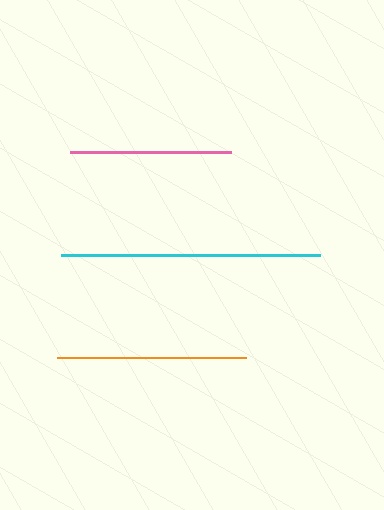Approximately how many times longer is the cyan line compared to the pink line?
The cyan line is approximately 1.6 times the length of the pink line.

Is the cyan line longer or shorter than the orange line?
The cyan line is longer than the orange line.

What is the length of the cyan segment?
The cyan segment is approximately 258 pixels long.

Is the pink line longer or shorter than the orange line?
The orange line is longer than the pink line.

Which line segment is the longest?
The cyan line is the longest at approximately 258 pixels.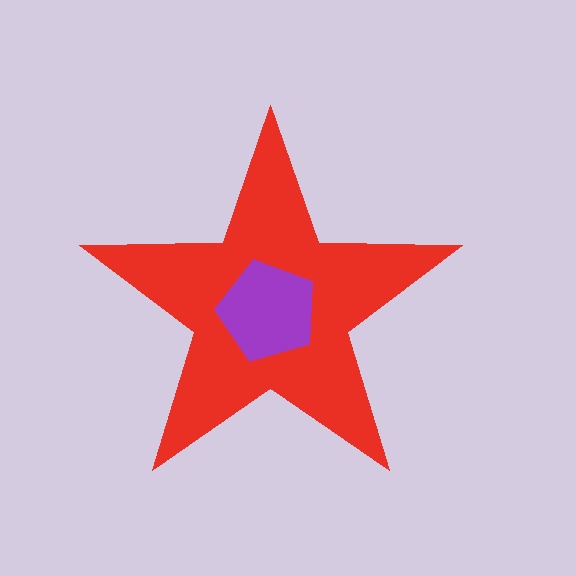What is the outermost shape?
The red star.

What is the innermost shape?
The purple pentagon.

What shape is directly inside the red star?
The purple pentagon.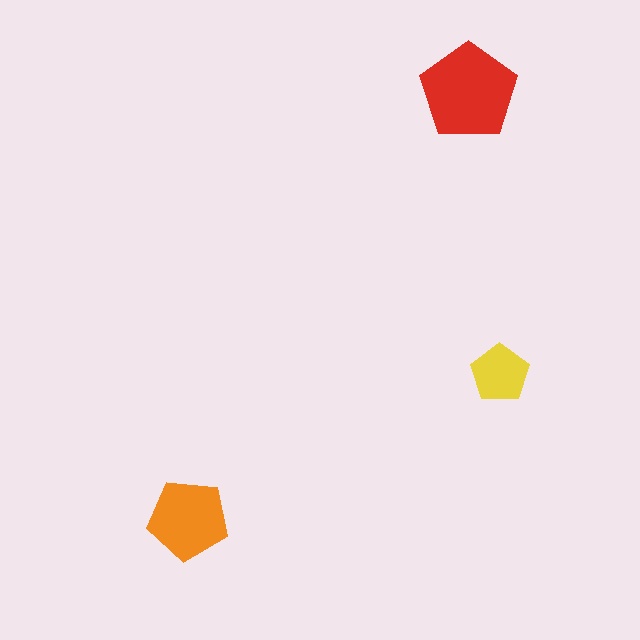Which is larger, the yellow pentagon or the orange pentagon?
The orange one.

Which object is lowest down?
The orange pentagon is bottommost.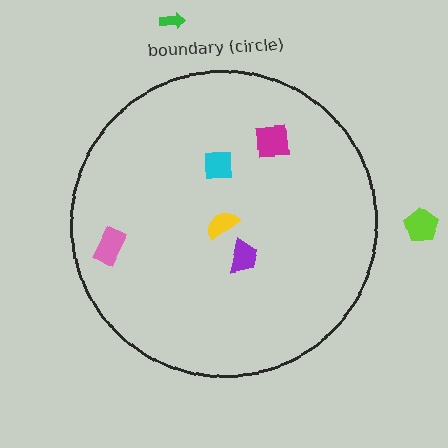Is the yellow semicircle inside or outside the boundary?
Inside.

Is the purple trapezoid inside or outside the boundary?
Inside.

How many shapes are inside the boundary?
5 inside, 2 outside.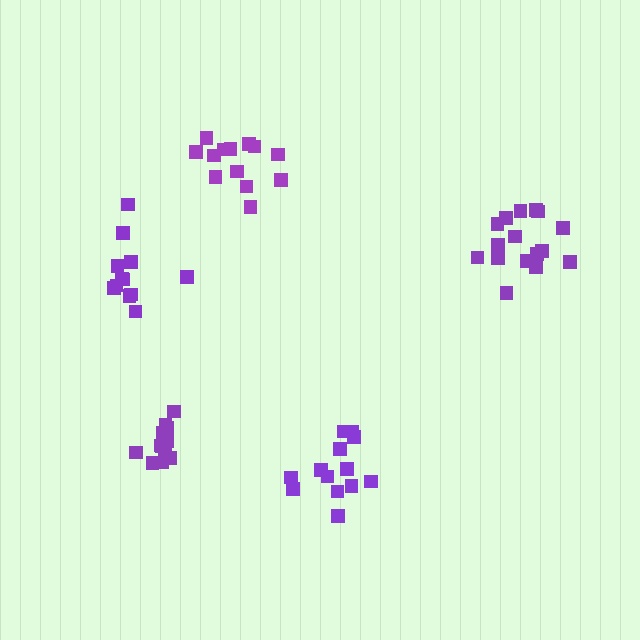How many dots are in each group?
Group 1: 16 dots, Group 2: 12 dots, Group 3: 13 dots, Group 4: 12 dots, Group 5: 13 dots (66 total).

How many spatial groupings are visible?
There are 5 spatial groupings.